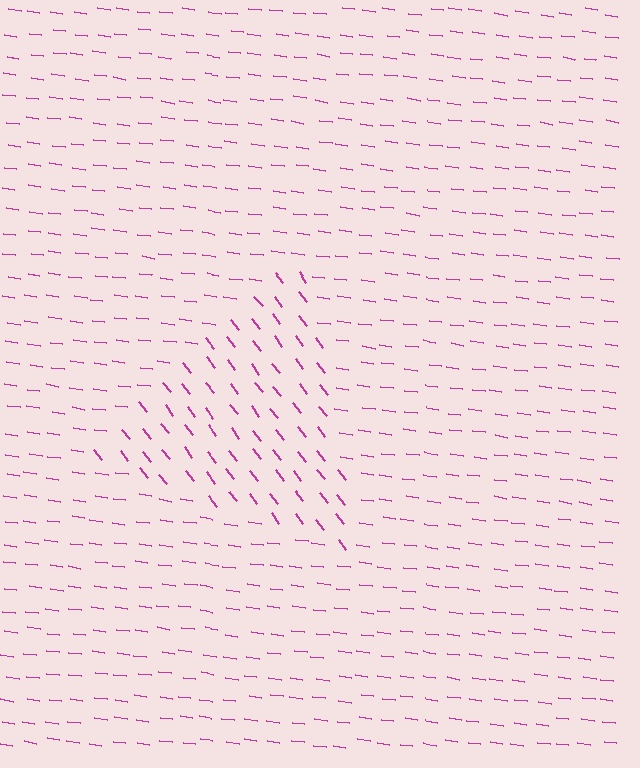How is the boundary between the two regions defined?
The boundary is defined purely by a change in line orientation (approximately 45 degrees difference). All lines are the same color and thickness.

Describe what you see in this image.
The image is filled with small magenta line segments. A triangle region in the image has lines oriented differently from the surrounding lines, creating a visible texture boundary.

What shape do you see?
I see a triangle.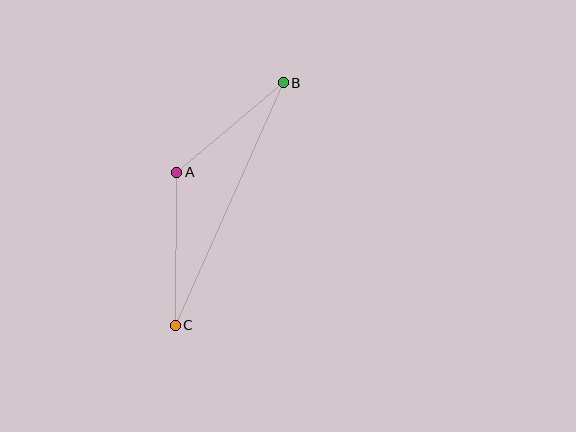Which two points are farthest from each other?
Points B and C are farthest from each other.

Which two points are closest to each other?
Points A and B are closest to each other.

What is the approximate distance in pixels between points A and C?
The distance between A and C is approximately 153 pixels.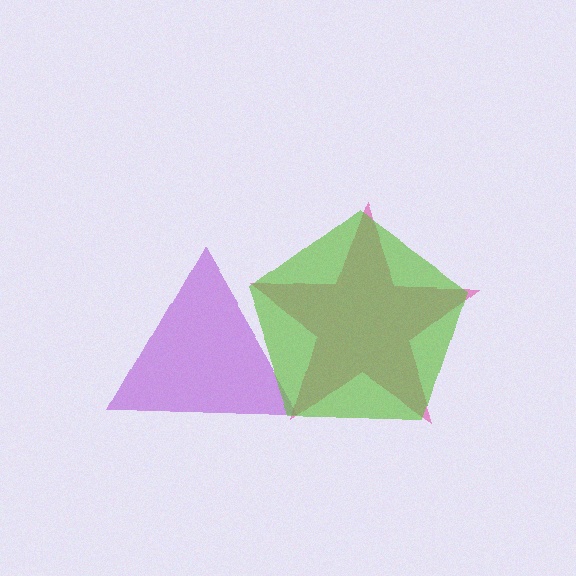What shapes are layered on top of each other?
The layered shapes are: a pink star, a purple triangle, a lime pentagon.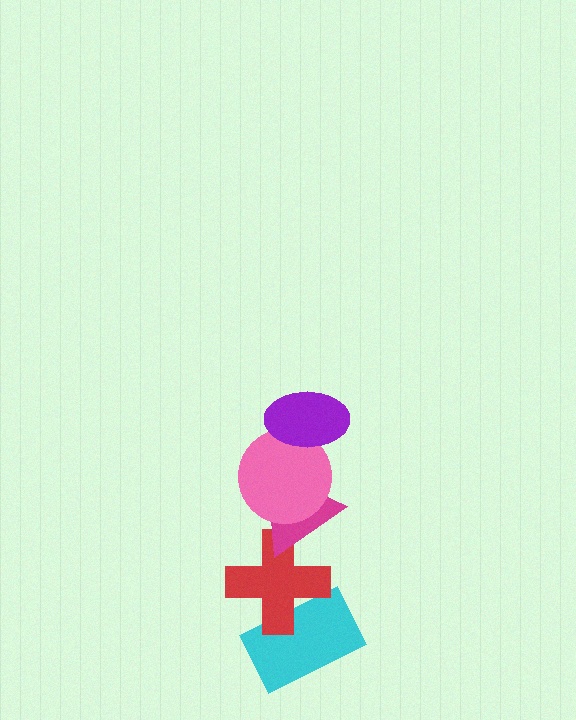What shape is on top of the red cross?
The magenta triangle is on top of the red cross.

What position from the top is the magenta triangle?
The magenta triangle is 3rd from the top.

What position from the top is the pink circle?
The pink circle is 2nd from the top.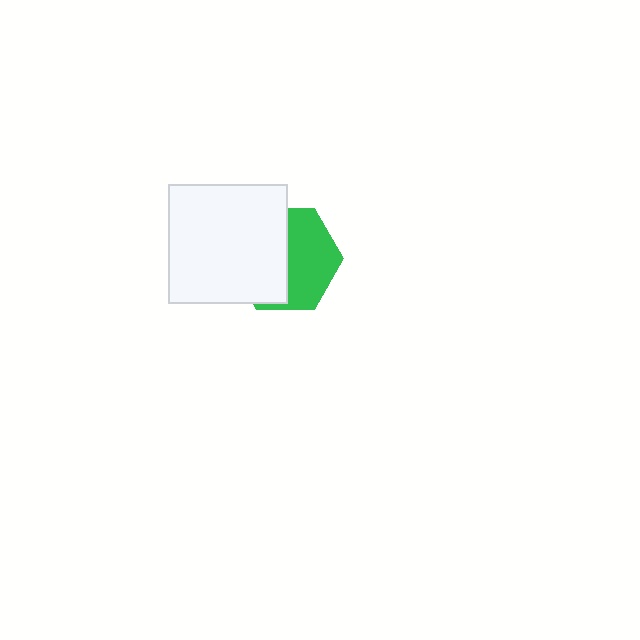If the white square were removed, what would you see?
You would see the complete green hexagon.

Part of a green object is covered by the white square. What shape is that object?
It is a hexagon.